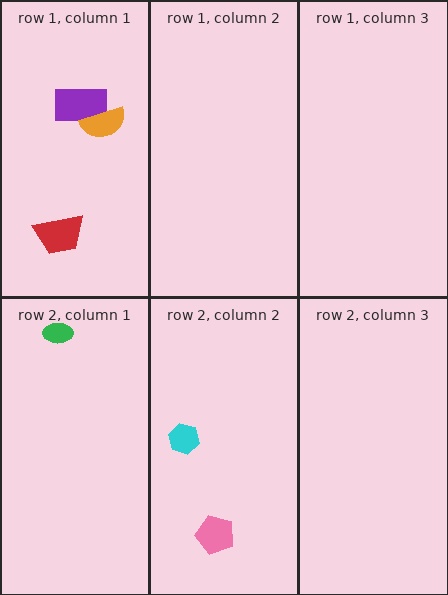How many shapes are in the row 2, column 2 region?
2.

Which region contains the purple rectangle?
The row 1, column 1 region.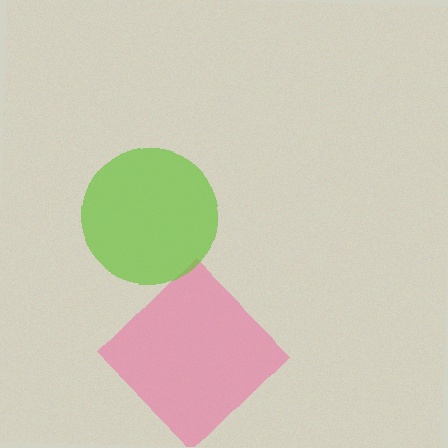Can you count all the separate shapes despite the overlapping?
Yes, there are 2 separate shapes.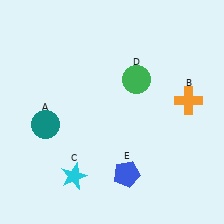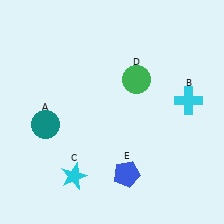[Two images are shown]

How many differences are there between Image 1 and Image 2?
There is 1 difference between the two images.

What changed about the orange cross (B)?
In Image 1, B is orange. In Image 2, it changed to cyan.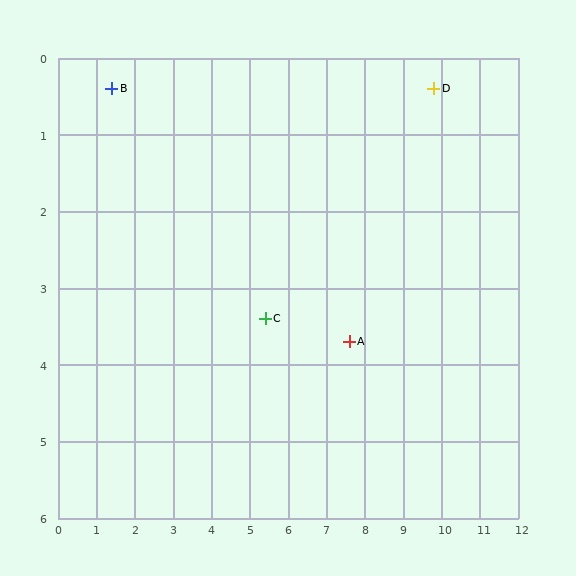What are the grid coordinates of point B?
Point B is at approximately (1.4, 0.4).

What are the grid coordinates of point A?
Point A is at approximately (7.6, 3.7).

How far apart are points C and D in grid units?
Points C and D are about 5.3 grid units apart.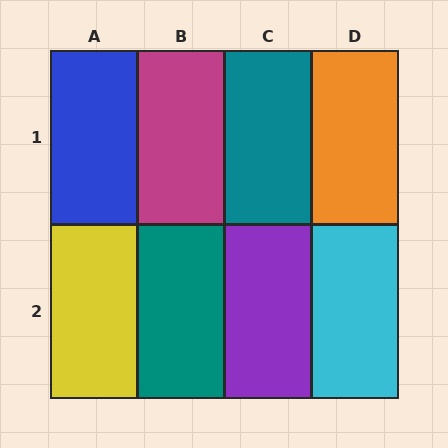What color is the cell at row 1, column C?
Teal.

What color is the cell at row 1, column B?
Magenta.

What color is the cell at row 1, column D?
Orange.